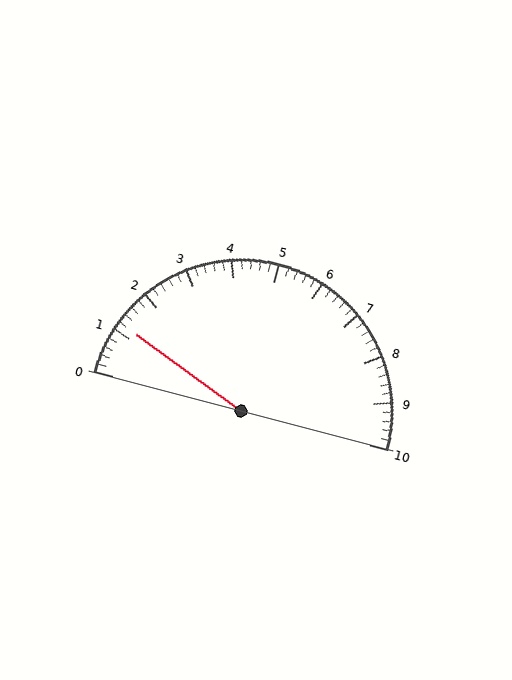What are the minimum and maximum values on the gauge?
The gauge ranges from 0 to 10.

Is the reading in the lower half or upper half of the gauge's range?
The reading is in the lower half of the range (0 to 10).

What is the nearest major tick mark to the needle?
The nearest major tick mark is 1.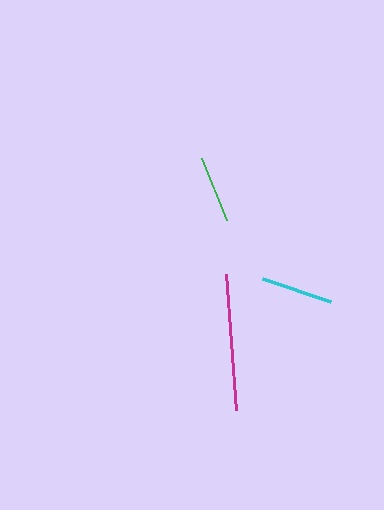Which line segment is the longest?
The magenta line is the longest at approximately 136 pixels.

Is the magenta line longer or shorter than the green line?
The magenta line is longer than the green line.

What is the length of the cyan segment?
The cyan segment is approximately 71 pixels long.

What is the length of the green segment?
The green segment is approximately 67 pixels long.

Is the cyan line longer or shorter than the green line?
The cyan line is longer than the green line.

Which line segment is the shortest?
The green line is the shortest at approximately 67 pixels.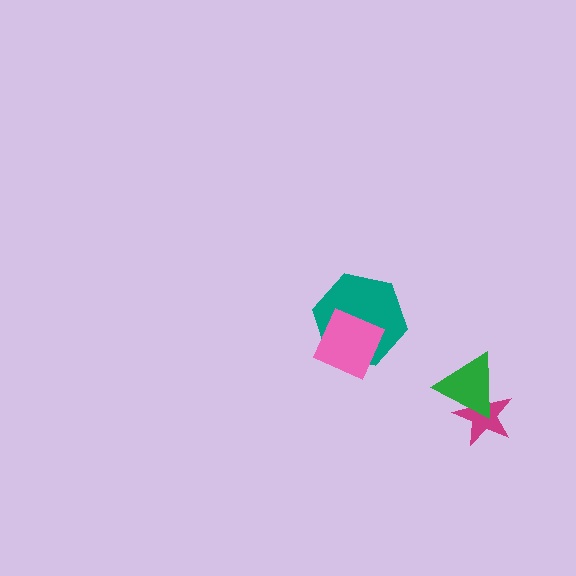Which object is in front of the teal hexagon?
The pink square is in front of the teal hexagon.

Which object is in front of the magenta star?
The green triangle is in front of the magenta star.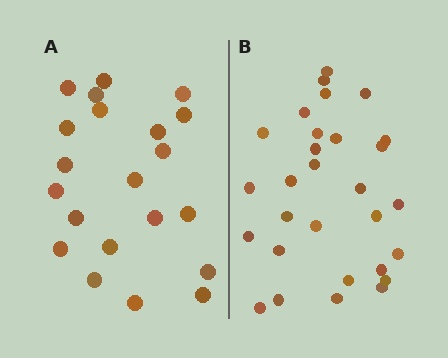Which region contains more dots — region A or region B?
Region B (the right region) has more dots.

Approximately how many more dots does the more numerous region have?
Region B has roughly 8 or so more dots than region A.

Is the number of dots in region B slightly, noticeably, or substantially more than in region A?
Region B has noticeably more, but not dramatically so. The ratio is roughly 1.4 to 1.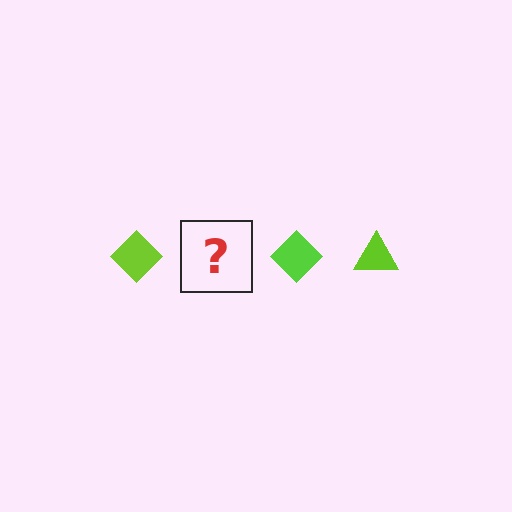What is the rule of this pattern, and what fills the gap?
The rule is that the pattern cycles through diamond, triangle shapes in lime. The gap should be filled with a lime triangle.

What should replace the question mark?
The question mark should be replaced with a lime triangle.